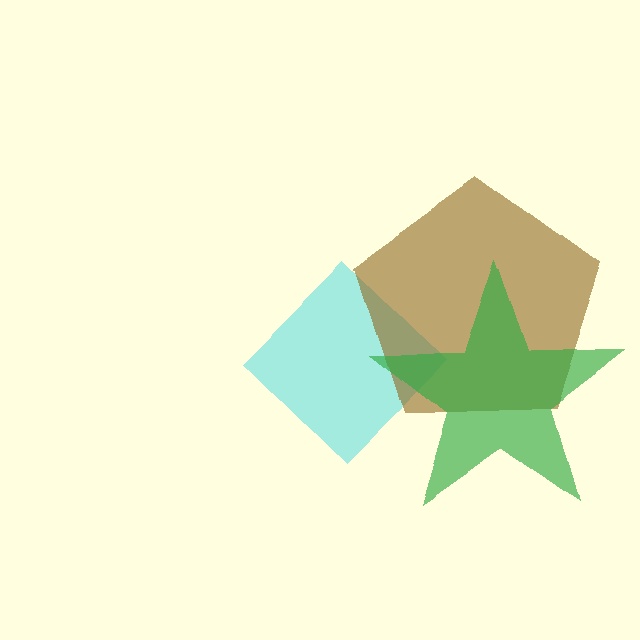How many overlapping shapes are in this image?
There are 3 overlapping shapes in the image.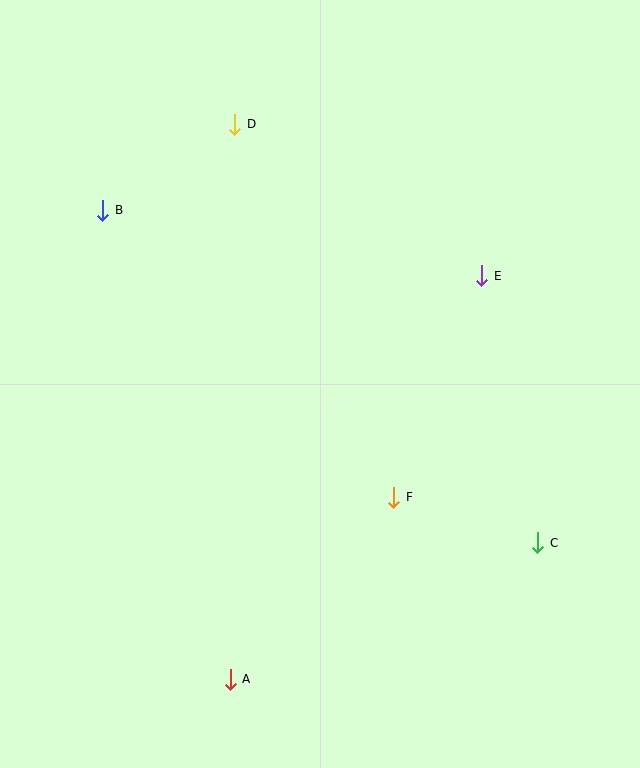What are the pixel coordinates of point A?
Point A is at (230, 679).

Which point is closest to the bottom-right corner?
Point C is closest to the bottom-right corner.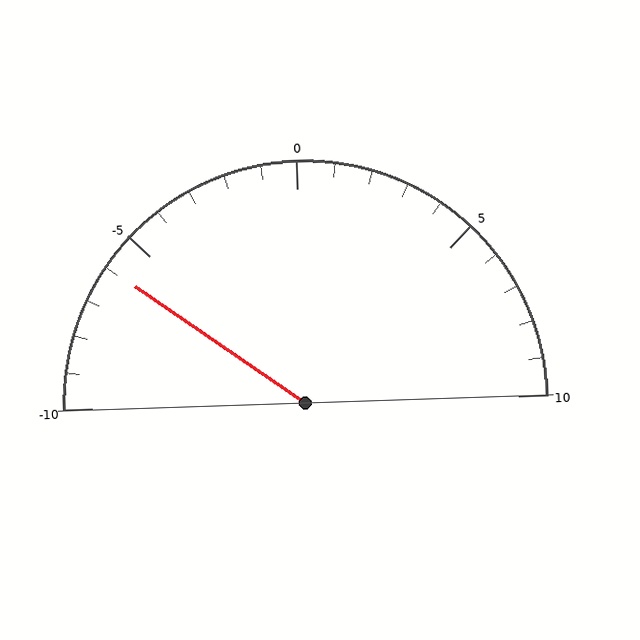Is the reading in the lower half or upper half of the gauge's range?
The reading is in the lower half of the range (-10 to 10).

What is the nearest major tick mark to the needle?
The nearest major tick mark is -5.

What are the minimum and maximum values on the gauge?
The gauge ranges from -10 to 10.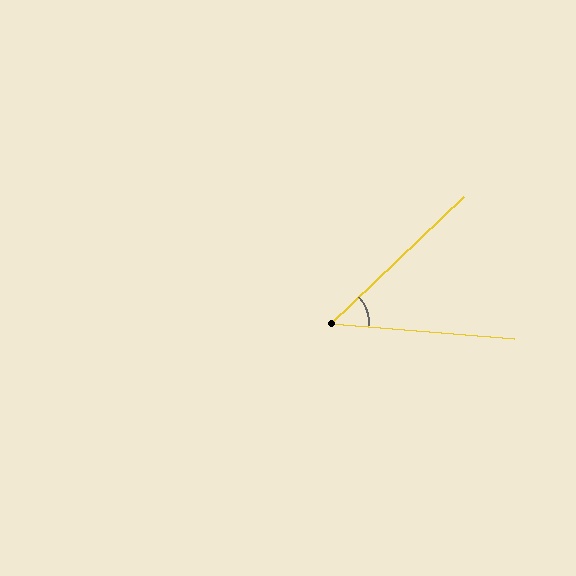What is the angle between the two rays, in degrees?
Approximately 48 degrees.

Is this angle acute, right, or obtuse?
It is acute.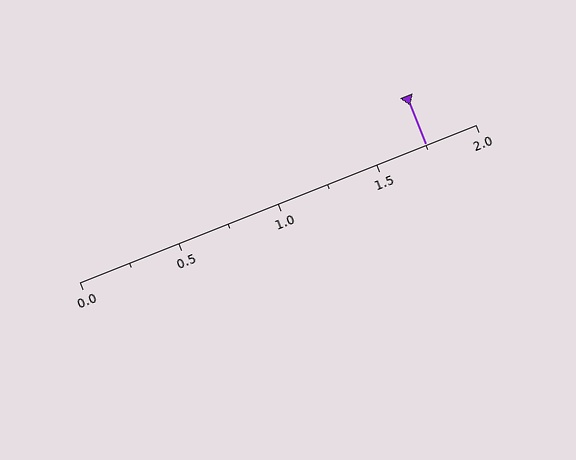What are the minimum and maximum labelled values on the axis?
The axis runs from 0.0 to 2.0.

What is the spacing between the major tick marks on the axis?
The major ticks are spaced 0.5 apart.